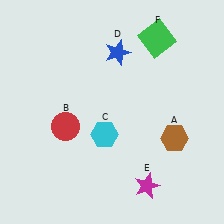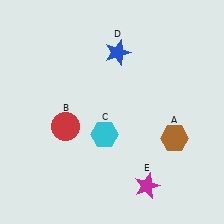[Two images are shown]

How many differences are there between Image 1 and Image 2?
There is 1 difference between the two images.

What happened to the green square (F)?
The green square (F) was removed in Image 2. It was in the top-right area of Image 1.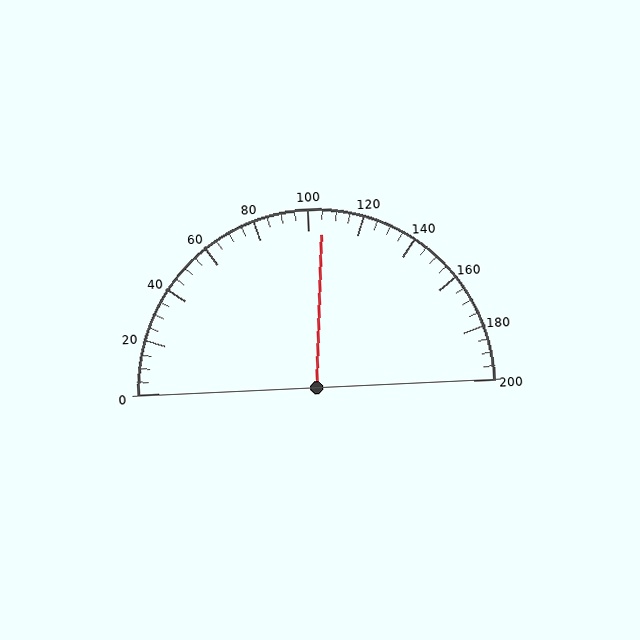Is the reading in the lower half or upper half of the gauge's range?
The reading is in the upper half of the range (0 to 200).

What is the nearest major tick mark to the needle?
The nearest major tick mark is 100.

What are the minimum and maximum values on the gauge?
The gauge ranges from 0 to 200.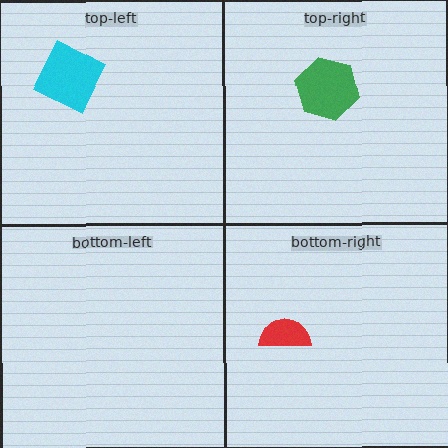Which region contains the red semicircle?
The bottom-right region.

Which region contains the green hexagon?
The top-right region.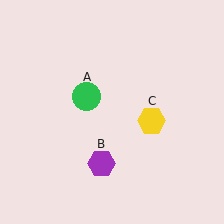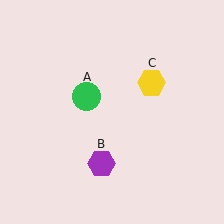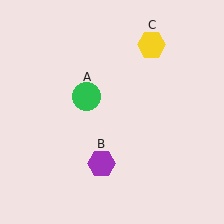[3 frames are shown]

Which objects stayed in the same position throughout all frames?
Green circle (object A) and purple hexagon (object B) remained stationary.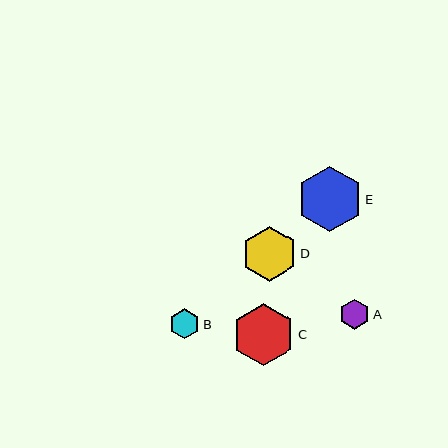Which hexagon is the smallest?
Hexagon A is the smallest with a size of approximately 30 pixels.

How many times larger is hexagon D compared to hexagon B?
Hexagon D is approximately 1.8 times the size of hexagon B.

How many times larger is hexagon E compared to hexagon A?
Hexagon E is approximately 2.2 times the size of hexagon A.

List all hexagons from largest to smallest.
From largest to smallest: E, C, D, B, A.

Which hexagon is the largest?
Hexagon E is the largest with a size of approximately 65 pixels.